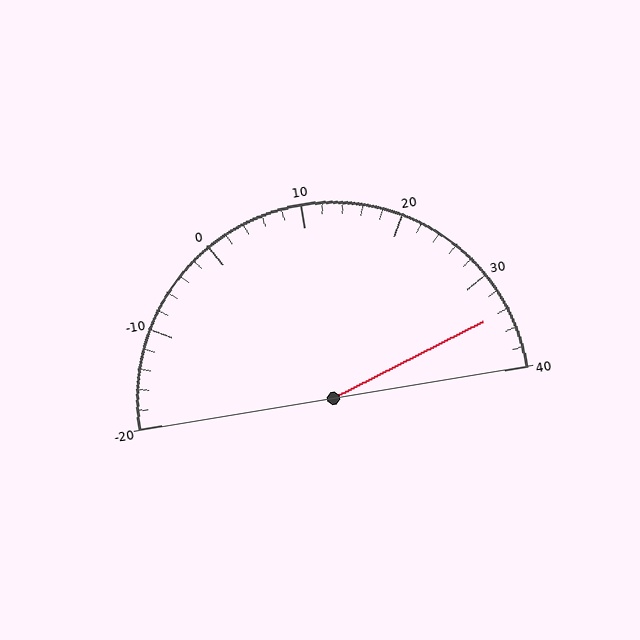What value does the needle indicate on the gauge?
The needle indicates approximately 34.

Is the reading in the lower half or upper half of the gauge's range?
The reading is in the upper half of the range (-20 to 40).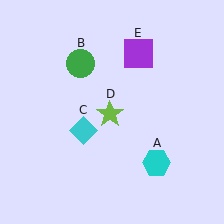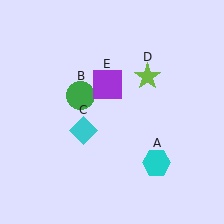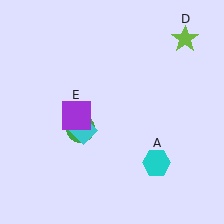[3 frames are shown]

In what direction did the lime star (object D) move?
The lime star (object D) moved up and to the right.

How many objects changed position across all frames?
3 objects changed position: green circle (object B), lime star (object D), purple square (object E).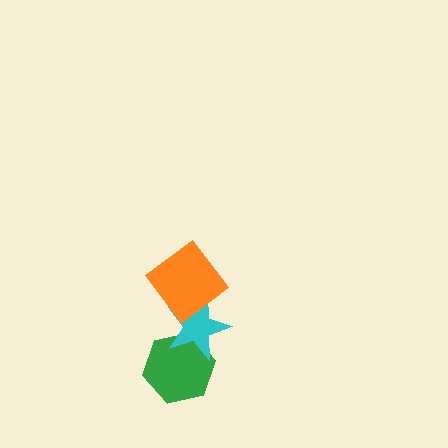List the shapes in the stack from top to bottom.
From top to bottom: the orange diamond, the cyan star, the green hexagon.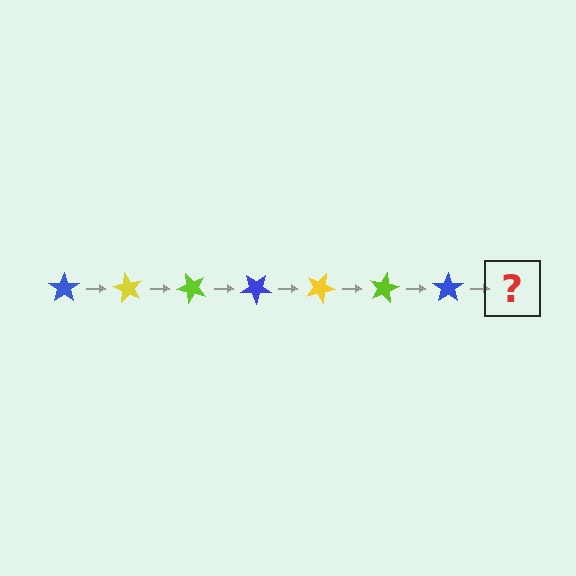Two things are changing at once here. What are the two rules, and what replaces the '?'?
The two rules are that it rotates 60 degrees each step and the color cycles through blue, yellow, and lime. The '?' should be a yellow star, rotated 420 degrees from the start.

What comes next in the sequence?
The next element should be a yellow star, rotated 420 degrees from the start.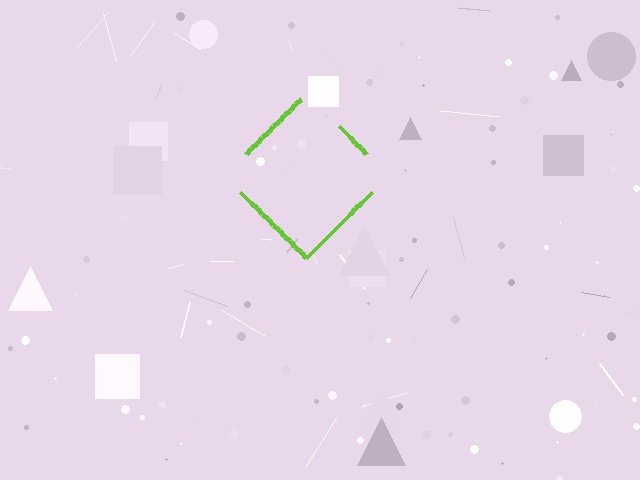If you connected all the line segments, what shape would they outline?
They would outline a diamond.